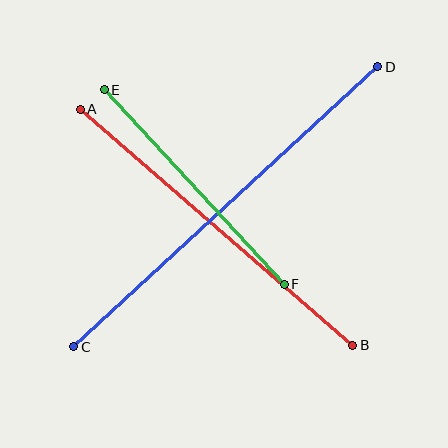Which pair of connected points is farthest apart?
Points C and D are farthest apart.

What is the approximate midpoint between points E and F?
The midpoint is at approximately (194, 187) pixels.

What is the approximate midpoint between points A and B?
The midpoint is at approximately (217, 227) pixels.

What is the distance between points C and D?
The distance is approximately 413 pixels.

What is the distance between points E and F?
The distance is approximately 265 pixels.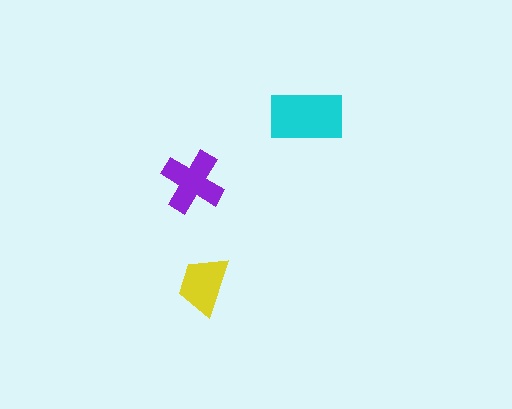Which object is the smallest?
The yellow trapezoid.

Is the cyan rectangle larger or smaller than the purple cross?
Larger.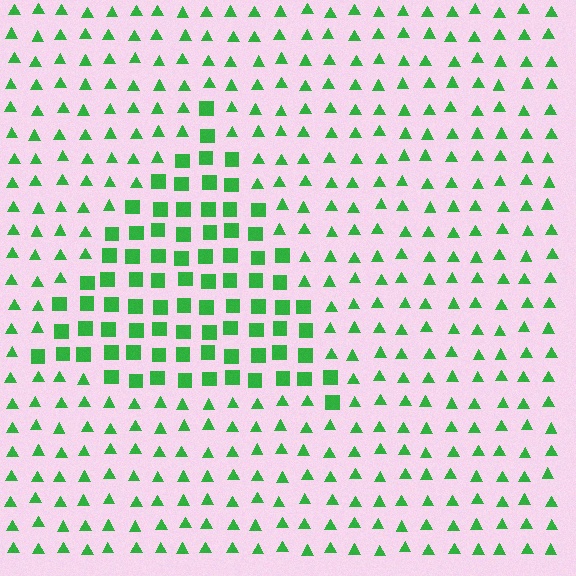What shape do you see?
I see a triangle.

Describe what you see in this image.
The image is filled with small green elements arranged in a uniform grid. A triangle-shaped region contains squares, while the surrounding area contains triangles. The boundary is defined purely by the change in element shape.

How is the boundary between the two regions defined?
The boundary is defined by a change in element shape: squares inside vs. triangles outside. All elements share the same color and spacing.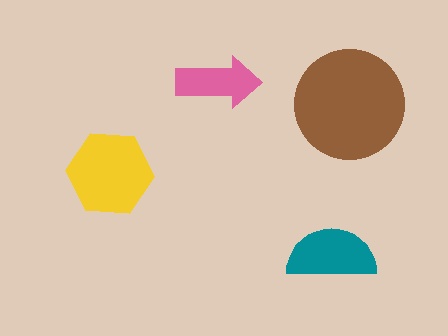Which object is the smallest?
The pink arrow.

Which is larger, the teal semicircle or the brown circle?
The brown circle.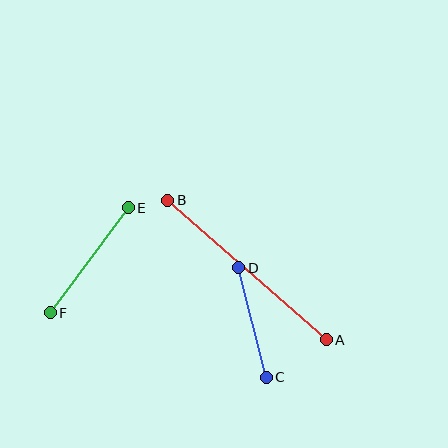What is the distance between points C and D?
The distance is approximately 113 pixels.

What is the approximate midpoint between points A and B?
The midpoint is at approximately (247, 270) pixels.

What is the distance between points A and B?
The distance is approximately 211 pixels.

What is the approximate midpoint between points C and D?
The midpoint is at approximately (252, 322) pixels.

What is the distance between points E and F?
The distance is approximately 131 pixels.